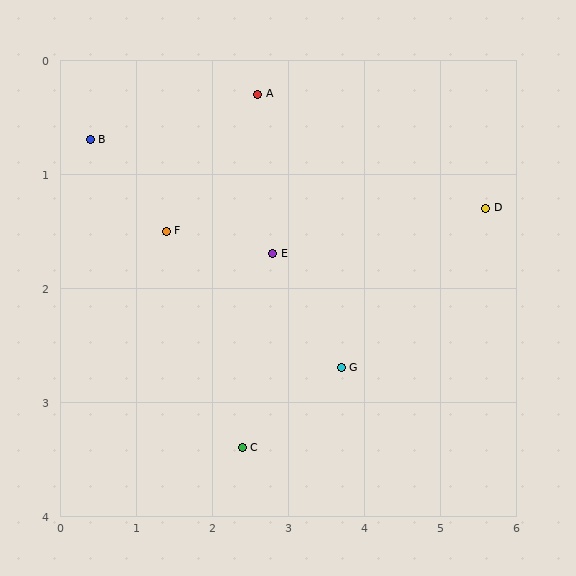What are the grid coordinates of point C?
Point C is at approximately (2.4, 3.4).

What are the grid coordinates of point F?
Point F is at approximately (1.4, 1.5).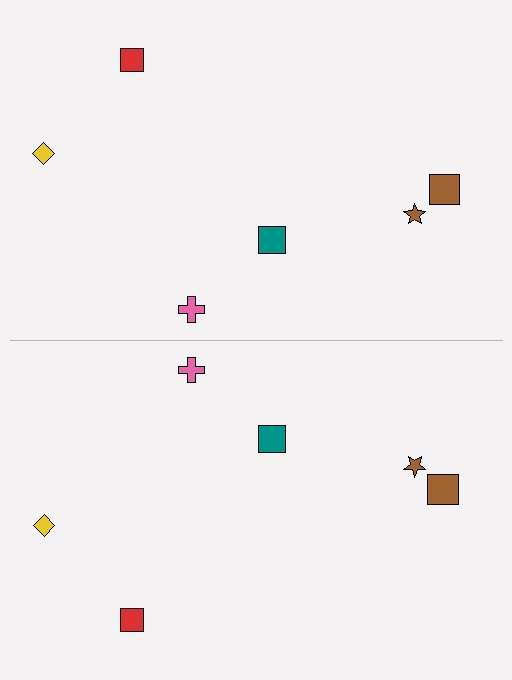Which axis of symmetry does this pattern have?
The pattern has a horizontal axis of symmetry running through the center of the image.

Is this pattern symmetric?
Yes, this pattern has bilateral (reflection) symmetry.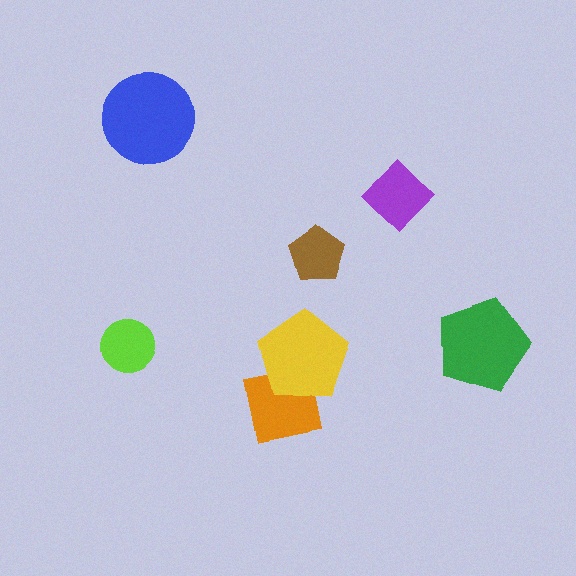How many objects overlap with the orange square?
1 object overlaps with the orange square.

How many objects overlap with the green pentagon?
0 objects overlap with the green pentagon.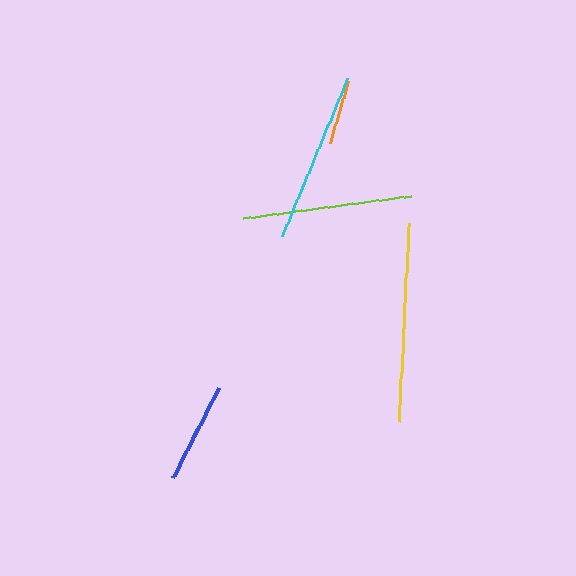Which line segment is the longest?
The yellow line is the longest at approximately 199 pixels.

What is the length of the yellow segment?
The yellow segment is approximately 199 pixels long.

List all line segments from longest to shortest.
From longest to shortest: yellow, cyan, lime, blue, orange.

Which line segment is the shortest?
The orange line is the shortest at approximately 63 pixels.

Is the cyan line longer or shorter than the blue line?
The cyan line is longer than the blue line.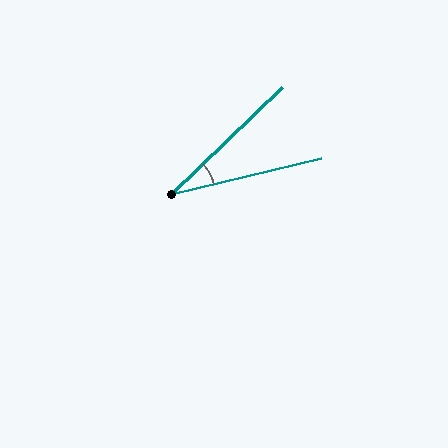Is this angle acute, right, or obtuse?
It is acute.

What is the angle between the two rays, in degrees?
Approximately 30 degrees.